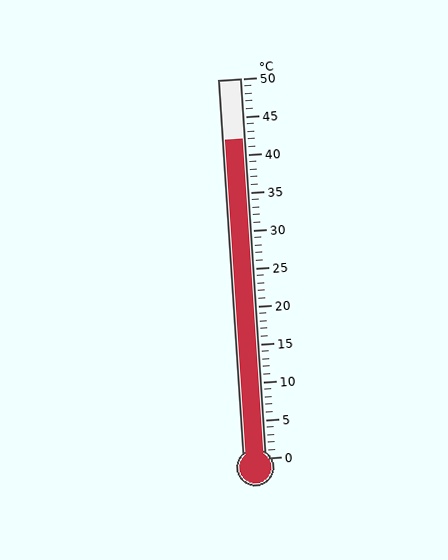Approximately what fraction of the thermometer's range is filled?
The thermometer is filled to approximately 85% of its range.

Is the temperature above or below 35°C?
The temperature is above 35°C.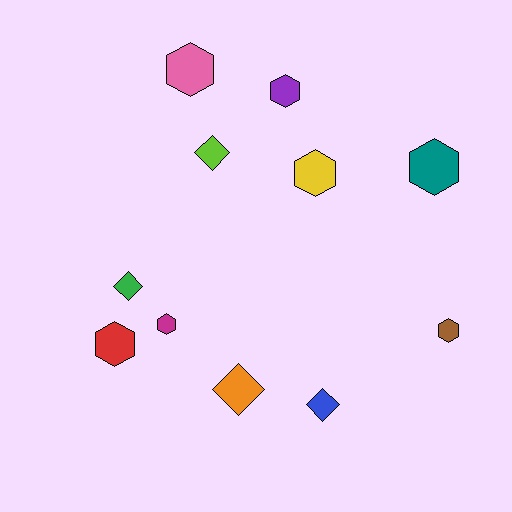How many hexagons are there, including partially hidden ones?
There are 7 hexagons.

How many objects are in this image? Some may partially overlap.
There are 11 objects.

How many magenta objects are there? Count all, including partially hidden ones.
There is 1 magenta object.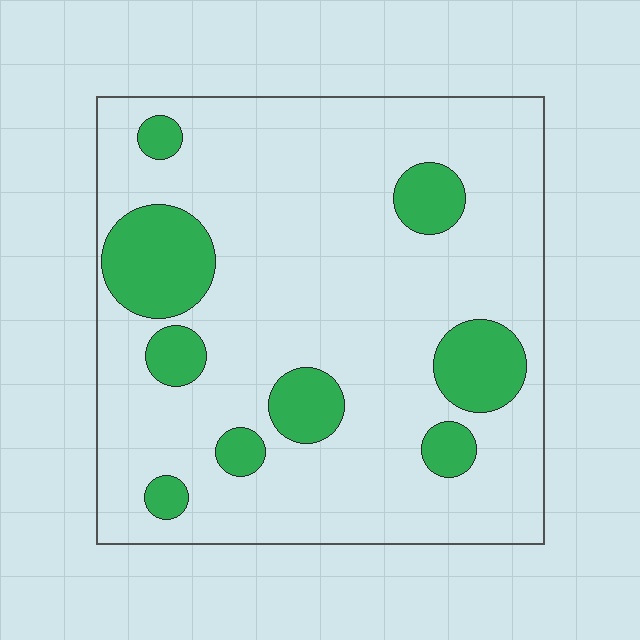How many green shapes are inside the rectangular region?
9.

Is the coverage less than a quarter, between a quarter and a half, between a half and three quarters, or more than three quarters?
Less than a quarter.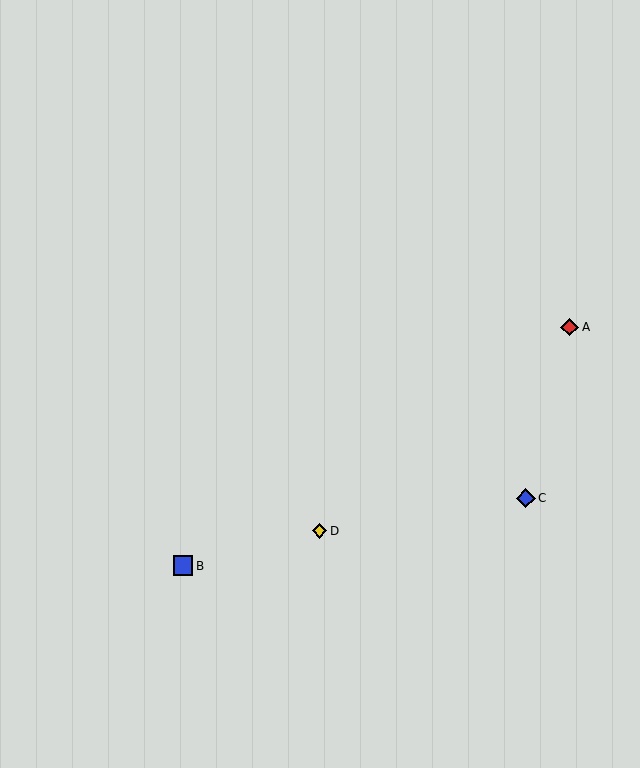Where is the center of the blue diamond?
The center of the blue diamond is at (526, 498).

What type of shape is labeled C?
Shape C is a blue diamond.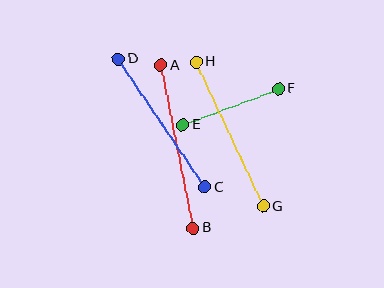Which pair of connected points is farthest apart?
Points A and B are farthest apart.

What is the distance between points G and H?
The distance is approximately 159 pixels.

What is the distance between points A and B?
The distance is approximately 166 pixels.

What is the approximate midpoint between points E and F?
The midpoint is at approximately (231, 107) pixels.